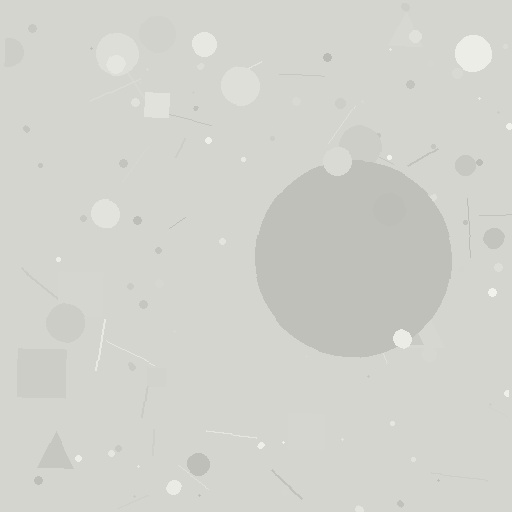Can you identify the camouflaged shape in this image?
The camouflaged shape is a circle.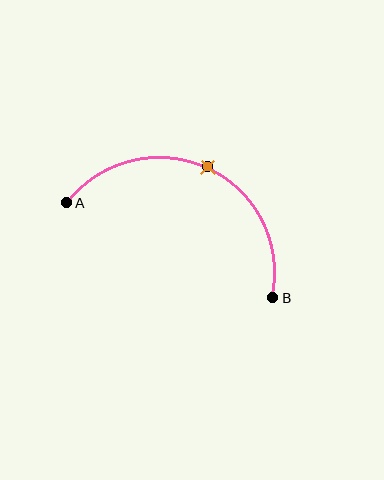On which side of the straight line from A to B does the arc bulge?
The arc bulges above the straight line connecting A and B.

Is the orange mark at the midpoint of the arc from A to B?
Yes. The orange mark lies on the arc at equal arc-length from both A and B — it is the arc midpoint.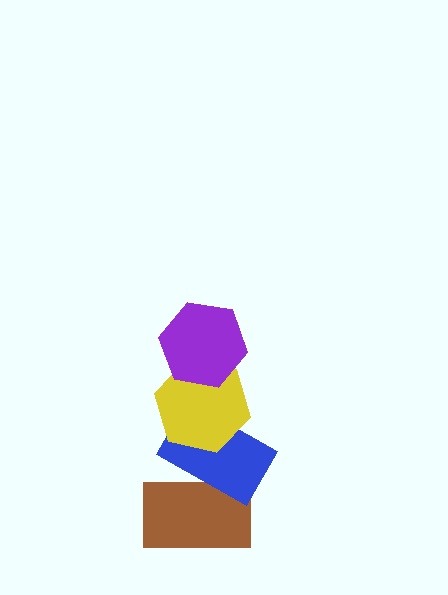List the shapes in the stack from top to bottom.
From top to bottom: the purple hexagon, the yellow hexagon, the blue rectangle, the brown rectangle.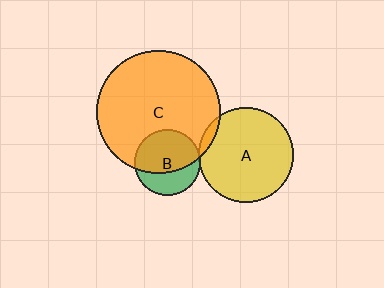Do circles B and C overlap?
Yes.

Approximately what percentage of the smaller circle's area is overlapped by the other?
Approximately 65%.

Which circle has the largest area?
Circle C (orange).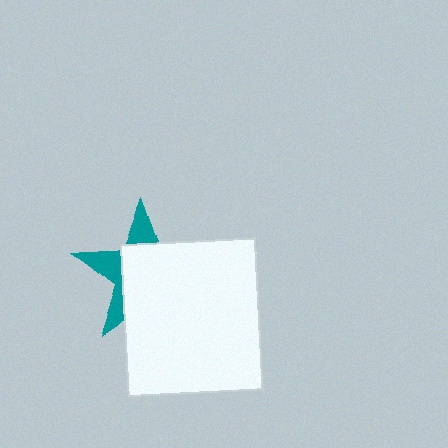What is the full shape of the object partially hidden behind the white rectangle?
The partially hidden object is a teal star.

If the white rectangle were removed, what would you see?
You would see the complete teal star.